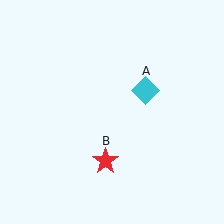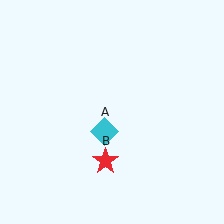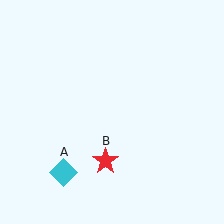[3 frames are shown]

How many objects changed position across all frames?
1 object changed position: cyan diamond (object A).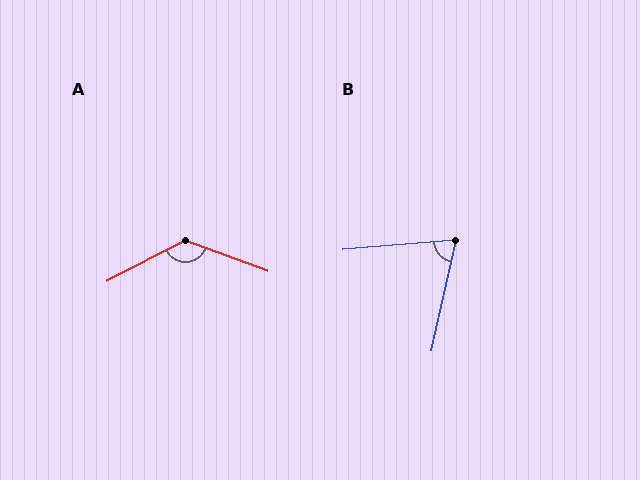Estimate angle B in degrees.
Approximately 73 degrees.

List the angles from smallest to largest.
B (73°), A (132°).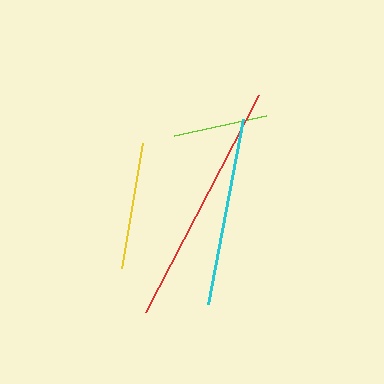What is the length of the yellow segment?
The yellow segment is approximately 127 pixels long.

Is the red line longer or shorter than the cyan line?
The red line is longer than the cyan line.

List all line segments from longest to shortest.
From longest to shortest: red, cyan, yellow, lime.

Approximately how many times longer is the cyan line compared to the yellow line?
The cyan line is approximately 1.5 times the length of the yellow line.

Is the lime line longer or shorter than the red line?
The red line is longer than the lime line.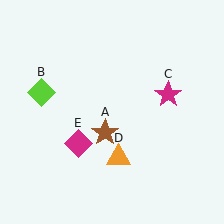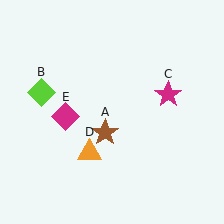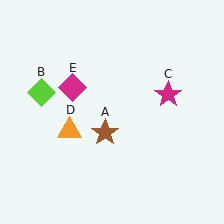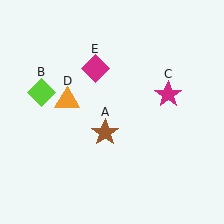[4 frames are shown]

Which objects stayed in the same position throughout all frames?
Brown star (object A) and lime diamond (object B) and magenta star (object C) remained stationary.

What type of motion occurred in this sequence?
The orange triangle (object D), magenta diamond (object E) rotated clockwise around the center of the scene.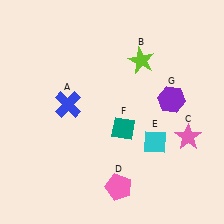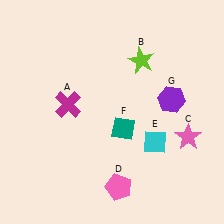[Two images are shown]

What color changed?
The cross (A) changed from blue in Image 1 to magenta in Image 2.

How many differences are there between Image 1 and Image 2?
There is 1 difference between the two images.